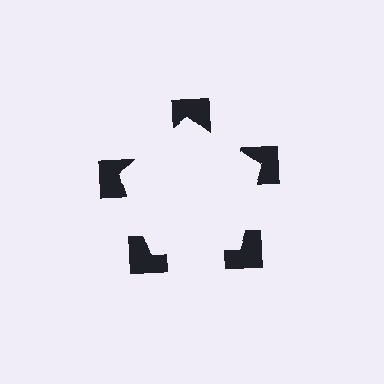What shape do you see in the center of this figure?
An illusory pentagon — its edges are inferred from the aligned wedge cuts in the notched squares, not physically drawn.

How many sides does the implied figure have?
5 sides.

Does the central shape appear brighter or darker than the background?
It typically appears slightly brighter than the background, even though no actual brightness change is drawn.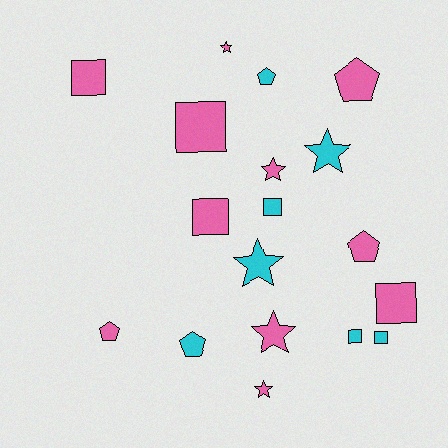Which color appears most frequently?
Pink, with 11 objects.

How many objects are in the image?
There are 18 objects.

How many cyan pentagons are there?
There are 2 cyan pentagons.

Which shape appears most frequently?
Square, with 7 objects.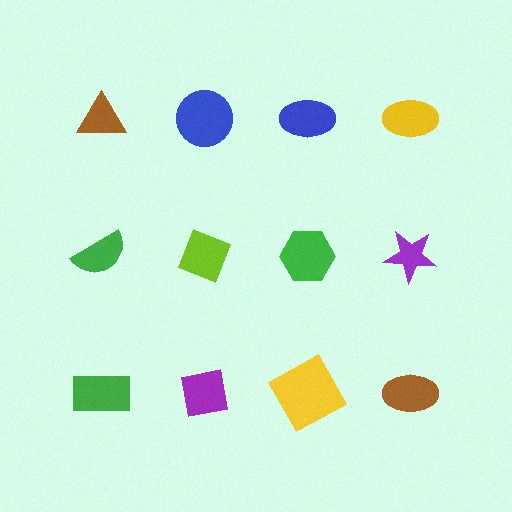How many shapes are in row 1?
4 shapes.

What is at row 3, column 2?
A purple square.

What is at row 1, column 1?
A brown triangle.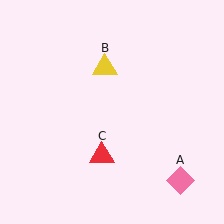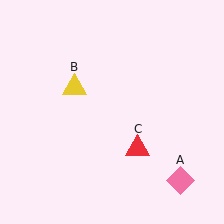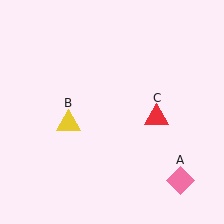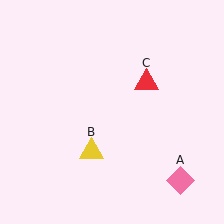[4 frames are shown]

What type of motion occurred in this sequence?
The yellow triangle (object B), red triangle (object C) rotated counterclockwise around the center of the scene.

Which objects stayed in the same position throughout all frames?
Pink diamond (object A) remained stationary.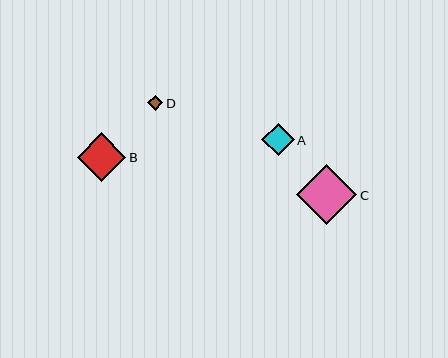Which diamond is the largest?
Diamond C is the largest with a size of approximately 60 pixels.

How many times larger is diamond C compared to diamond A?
Diamond C is approximately 1.8 times the size of diamond A.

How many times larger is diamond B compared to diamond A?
Diamond B is approximately 1.5 times the size of diamond A.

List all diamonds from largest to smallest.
From largest to smallest: C, B, A, D.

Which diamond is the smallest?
Diamond D is the smallest with a size of approximately 15 pixels.